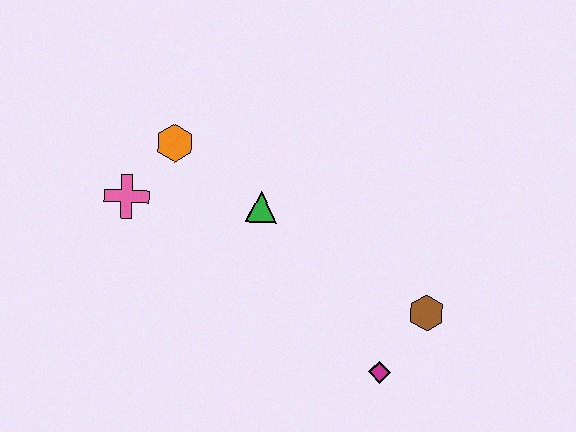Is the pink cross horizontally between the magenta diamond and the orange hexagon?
No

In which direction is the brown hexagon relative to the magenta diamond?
The brown hexagon is above the magenta diamond.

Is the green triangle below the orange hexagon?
Yes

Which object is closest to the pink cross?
The orange hexagon is closest to the pink cross.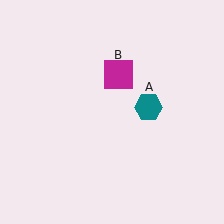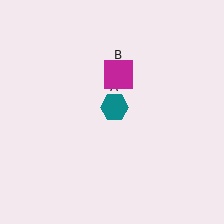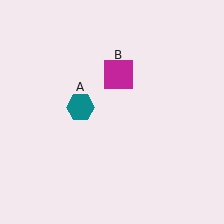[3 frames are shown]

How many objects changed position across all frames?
1 object changed position: teal hexagon (object A).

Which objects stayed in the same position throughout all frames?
Magenta square (object B) remained stationary.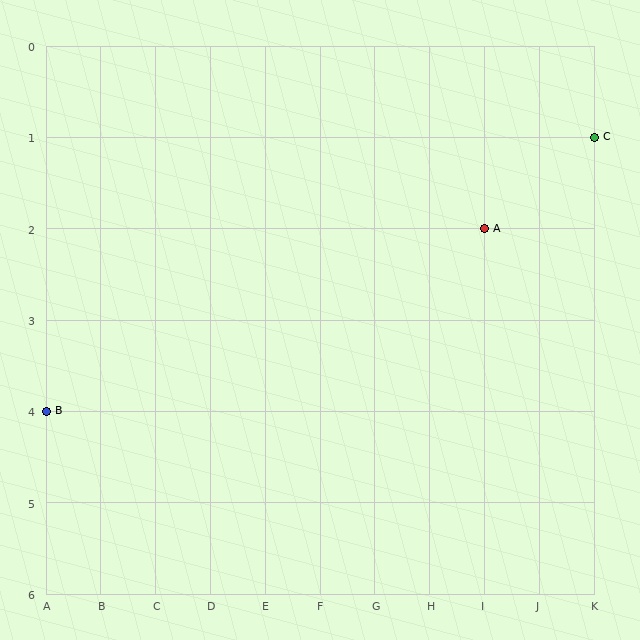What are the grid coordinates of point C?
Point C is at grid coordinates (K, 1).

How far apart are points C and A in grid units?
Points C and A are 2 columns and 1 row apart (about 2.2 grid units diagonally).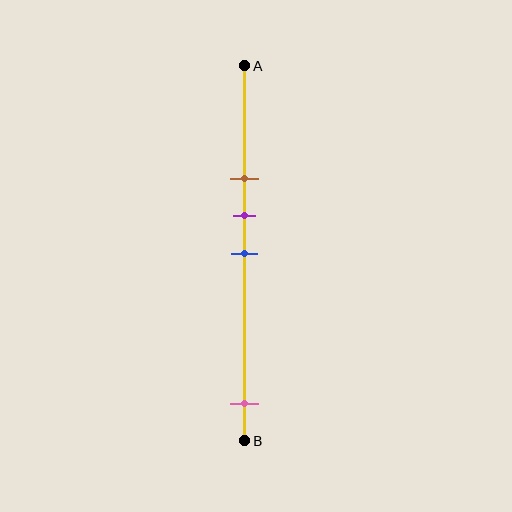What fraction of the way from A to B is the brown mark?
The brown mark is approximately 30% (0.3) of the way from A to B.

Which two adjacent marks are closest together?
The purple and blue marks are the closest adjacent pair.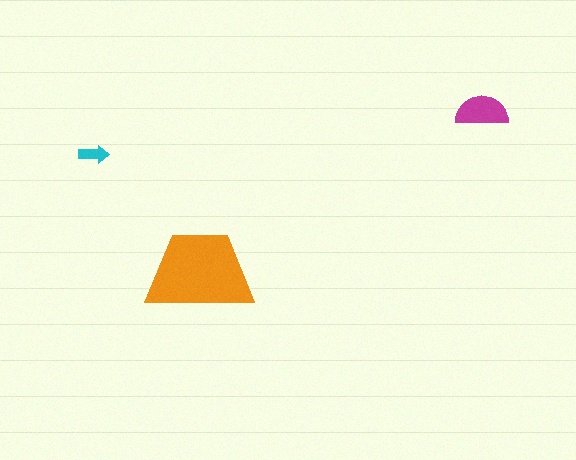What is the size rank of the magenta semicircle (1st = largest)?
2nd.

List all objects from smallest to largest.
The cyan arrow, the magenta semicircle, the orange trapezoid.